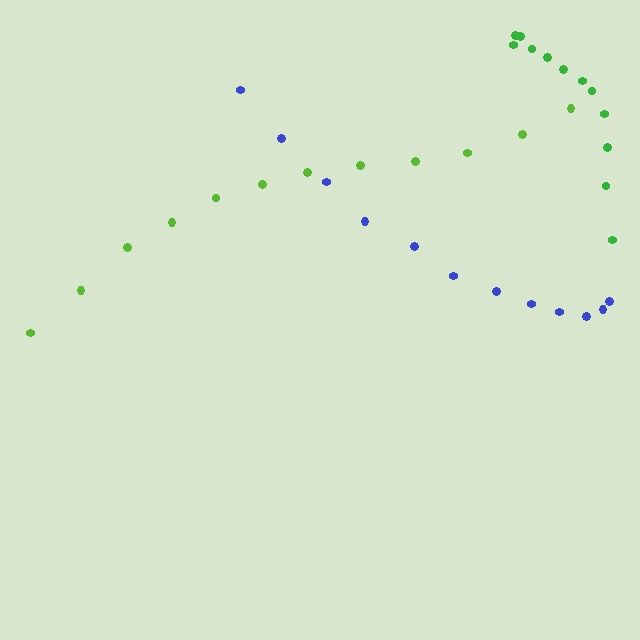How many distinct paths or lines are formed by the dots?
There are 3 distinct paths.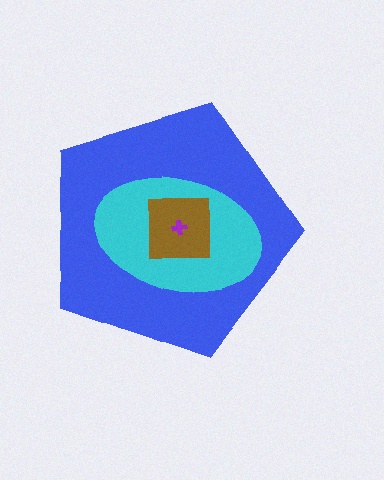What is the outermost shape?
The blue pentagon.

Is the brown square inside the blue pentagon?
Yes.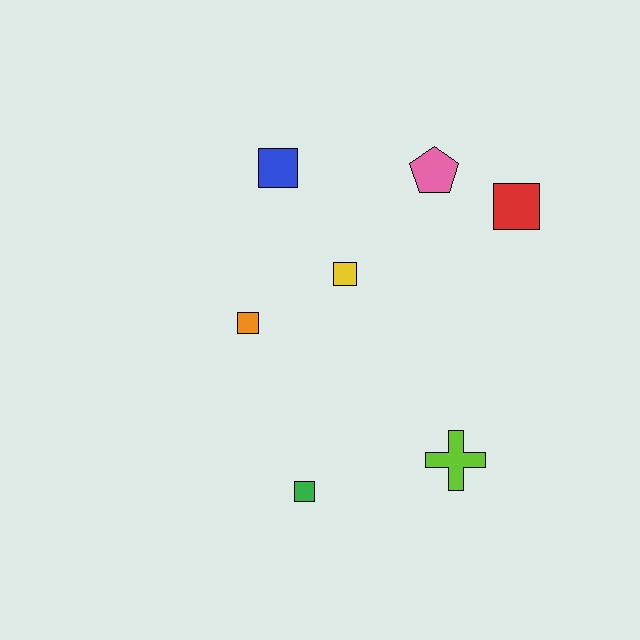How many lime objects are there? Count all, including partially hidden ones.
There is 1 lime object.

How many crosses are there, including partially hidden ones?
There is 1 cross.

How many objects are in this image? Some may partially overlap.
There are 7 objects.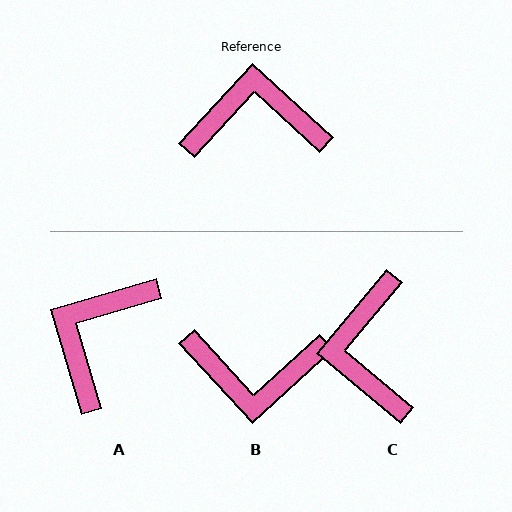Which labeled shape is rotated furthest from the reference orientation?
B, about 175 degrees away.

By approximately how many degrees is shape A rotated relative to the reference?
Approximately 59 degrees counter-clockwise.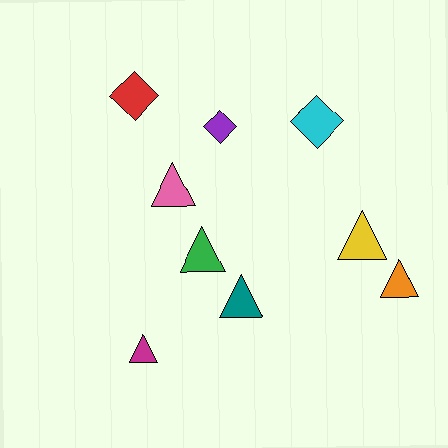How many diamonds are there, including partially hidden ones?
There are 3 diamonds.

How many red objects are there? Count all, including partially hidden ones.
There is 1 red object.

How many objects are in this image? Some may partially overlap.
There are 9 objects.